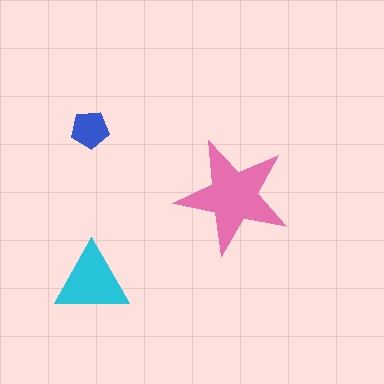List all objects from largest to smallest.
The pink star, the cyan triangle, the blue pentagon.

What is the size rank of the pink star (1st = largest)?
1st.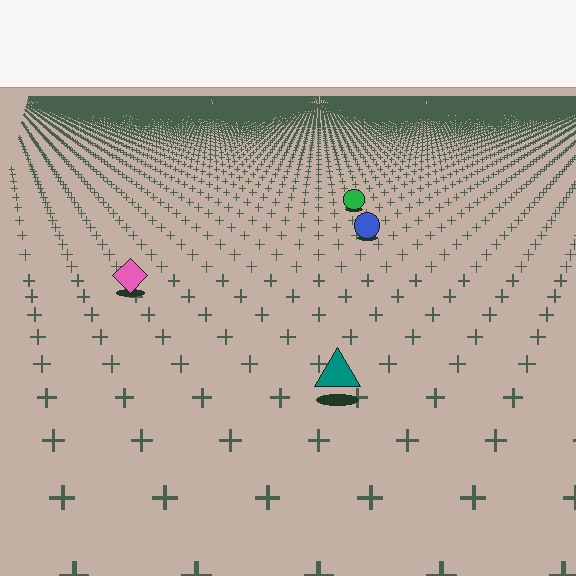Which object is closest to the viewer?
The teal triangle is closest. The texture marks near it are larger and more spread out.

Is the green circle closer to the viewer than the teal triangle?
No. The teal triangle is closer — you can tell from the texture gradient: the ground texture is coarser near it.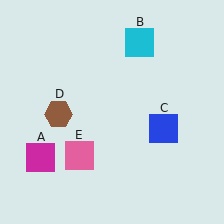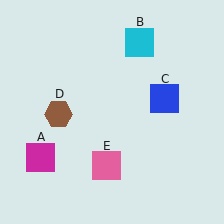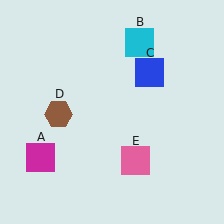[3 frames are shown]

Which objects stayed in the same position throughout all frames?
Magenta square (object A) and cyan square (object B) and brown hexagon (object D) remained stationary.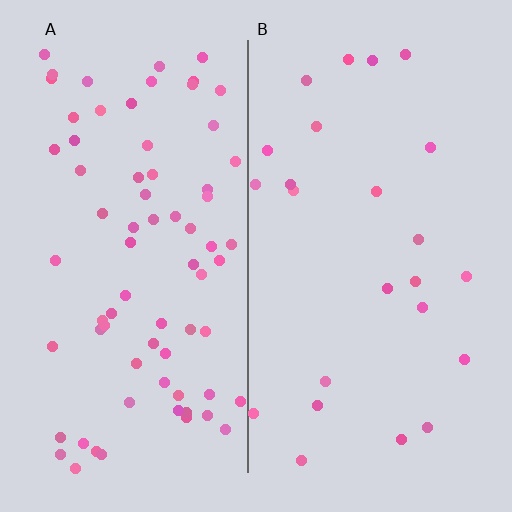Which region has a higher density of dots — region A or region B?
A (the left).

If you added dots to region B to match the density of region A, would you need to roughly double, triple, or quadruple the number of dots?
Approximately triple.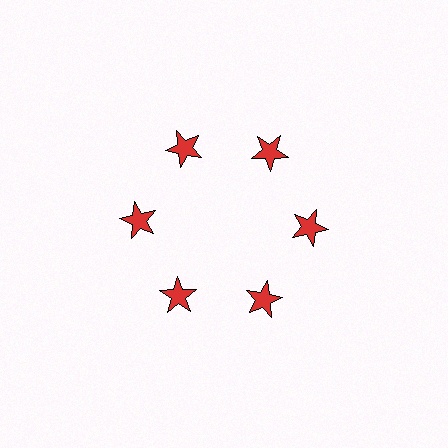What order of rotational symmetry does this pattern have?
This pattern has 6-fold rotational symmetry.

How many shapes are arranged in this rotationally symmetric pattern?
There are 6 shapes, arranged in 6 groups of 1.